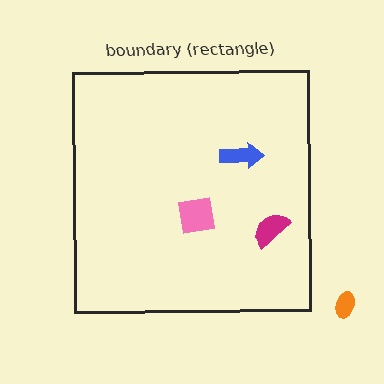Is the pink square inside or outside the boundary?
Inside.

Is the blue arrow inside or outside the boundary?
Inside.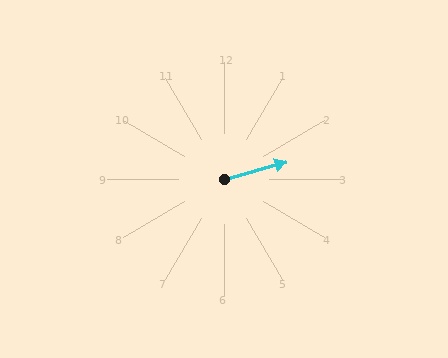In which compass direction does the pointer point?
East.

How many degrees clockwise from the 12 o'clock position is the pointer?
Approximately 75 degrees.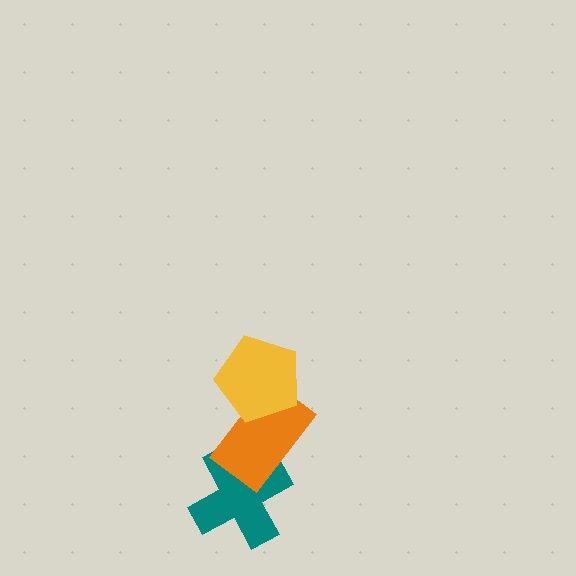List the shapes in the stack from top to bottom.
From top to bottom: the yellow pentagon, the orange rectangle, the teal cross.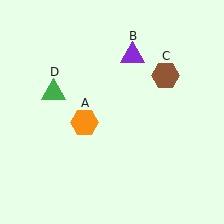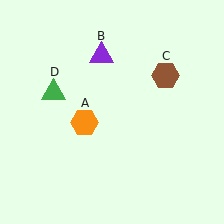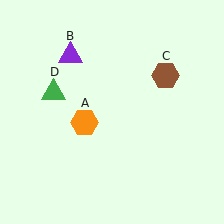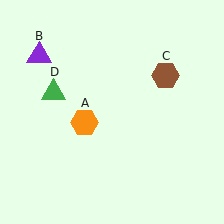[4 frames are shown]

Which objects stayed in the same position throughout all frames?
Orange hexagon (object A) and brown hexagon (object C) and green triangle (object D) remained stationary.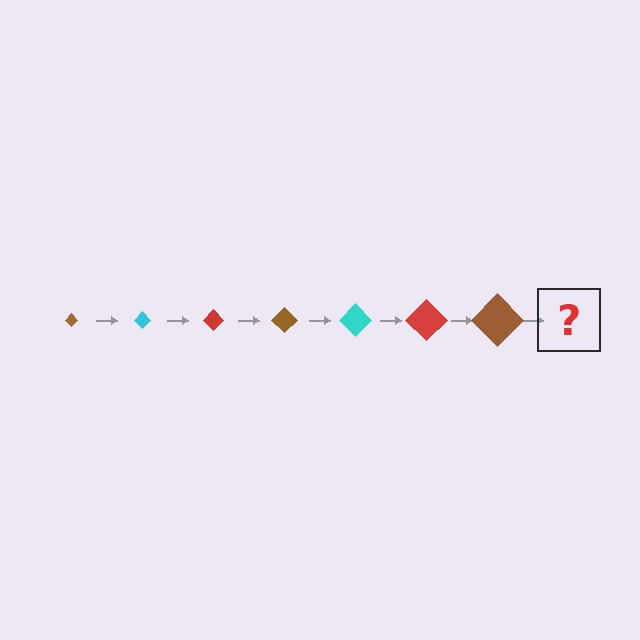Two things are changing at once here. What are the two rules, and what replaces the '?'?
The two rules are that the diamond grows larger each step and the color cycles through brown, cyan, and red. The '?' should be a cyan diamond, larger than the previous one.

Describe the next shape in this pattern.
It should be a cyan diamond, larger than the previous one.